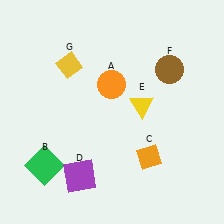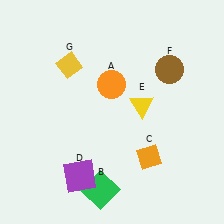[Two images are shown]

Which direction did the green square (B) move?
The green square (B) moved right.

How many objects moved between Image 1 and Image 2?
1 object moved between the two images.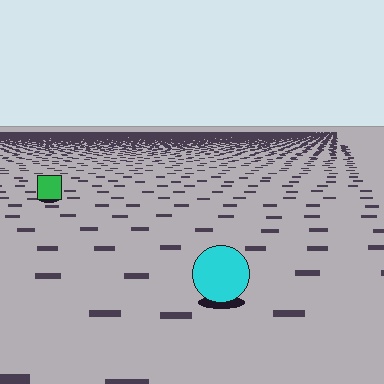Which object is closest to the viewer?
The cyan circle is closest. The texture marks near it are larger and more spread out.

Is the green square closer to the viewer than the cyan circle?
No. The cyan circle is closer — you can tell from the texture gradient: the ground texture is coarser near it.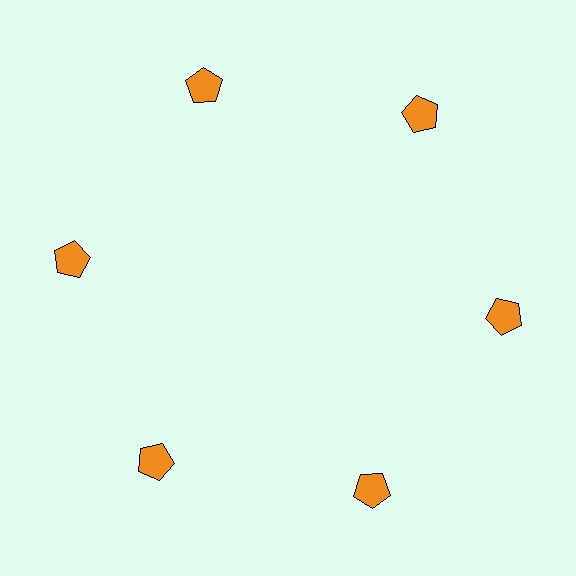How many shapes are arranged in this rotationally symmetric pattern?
There are 6 shapes, arranged in 6 groups of 1.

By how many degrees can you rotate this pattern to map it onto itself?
The pattern maps onto itself every 60 degrees of rotation.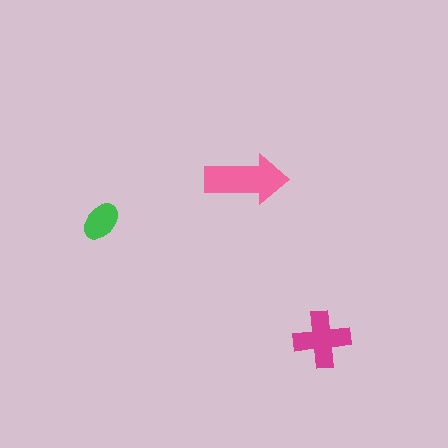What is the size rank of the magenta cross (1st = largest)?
2nd.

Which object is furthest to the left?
The green ellipse is leftmost.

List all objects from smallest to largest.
The green ellipse, the magenta cross, the pink arrow.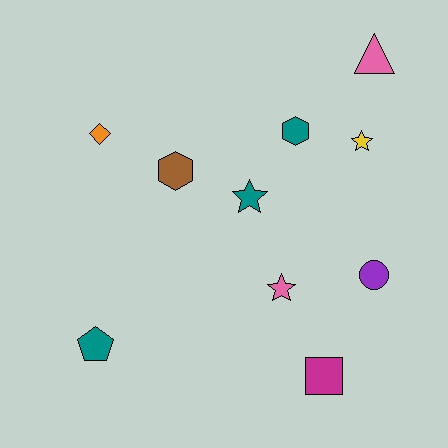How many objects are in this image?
There are 10 objects.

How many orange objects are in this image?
There is 1 orange object.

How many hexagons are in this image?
There are 2 hexagons.